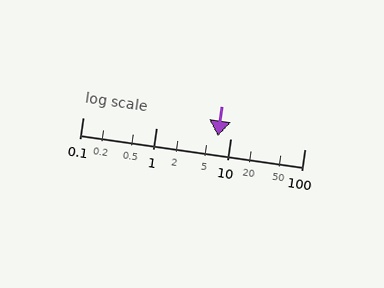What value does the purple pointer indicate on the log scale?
The pointer indicates approximately 6.8.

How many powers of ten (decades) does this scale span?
The scale spans 3 decades, from 0.1 to 100.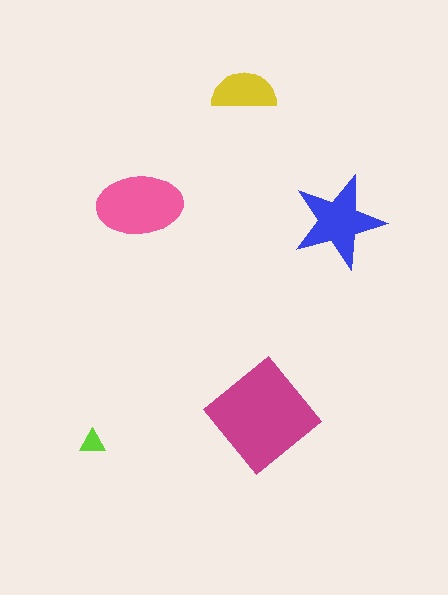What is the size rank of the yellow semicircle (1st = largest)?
4th.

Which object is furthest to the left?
The lime triangle is leftmost.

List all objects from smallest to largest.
The lime triangle, the yellow semicircle, the blue star, the pink ellipse, the magenta diamond.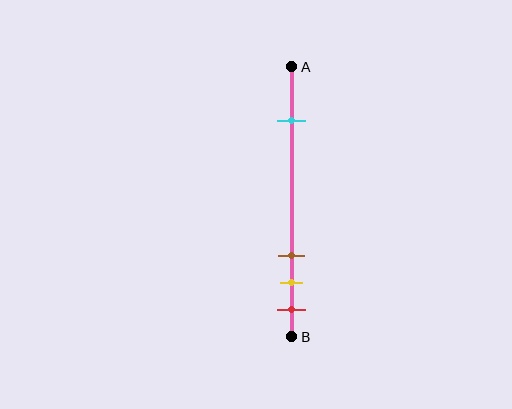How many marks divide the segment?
There are 4 marks dividing the segment.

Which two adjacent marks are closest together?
The yellow and red marks are the closest adjacent pair.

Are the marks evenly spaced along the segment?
No, the marks are not evenly spaced.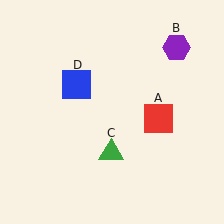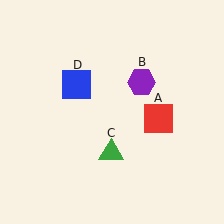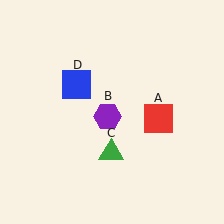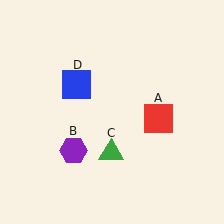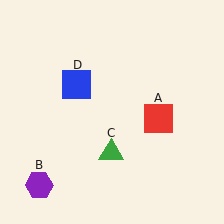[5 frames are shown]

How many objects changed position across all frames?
1 object changed position: purple hexagon (object B).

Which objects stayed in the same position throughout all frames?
Red square (object A) and green triangle (object C) and blue square (object D) remained stationary.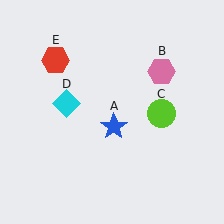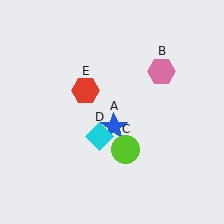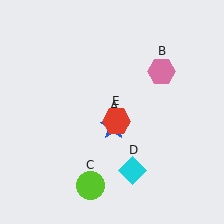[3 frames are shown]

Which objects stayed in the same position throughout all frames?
Blue star (object A) and pink hexagon (object B) remained stationary.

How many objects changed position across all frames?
3 objects changed position: lime circle (object C), cyan diamond (object D), red hexagon (object E).